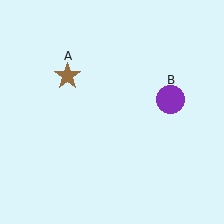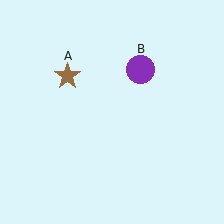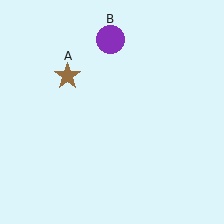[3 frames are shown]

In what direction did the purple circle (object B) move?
The purple circle (object B) moved up and to the left.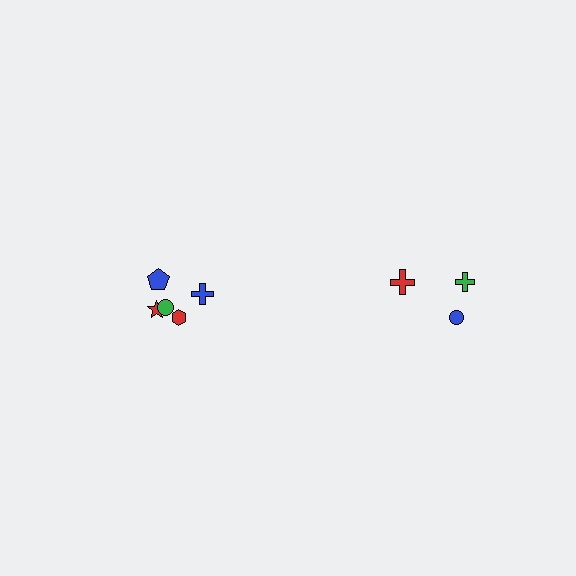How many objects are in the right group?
There are 3 objects.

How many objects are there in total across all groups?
There are 8 objects.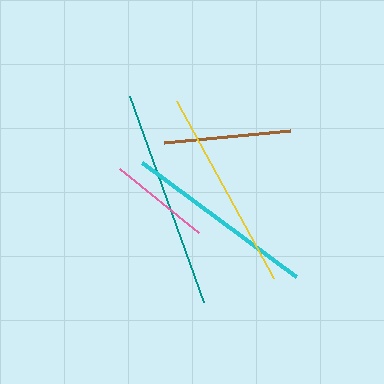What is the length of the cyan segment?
The cyan segment is approximately 192 pixels long.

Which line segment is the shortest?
The pink line is the shortest at approximately 102 pixels.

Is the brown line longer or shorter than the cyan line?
The cyan line is longer than the brown line.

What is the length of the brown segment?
The brown segment is approximately 127 pixels long.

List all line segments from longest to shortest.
From longest to shortest: teal, yellow, cyan, brown, pink.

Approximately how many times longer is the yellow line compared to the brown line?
The yellow line is approximately 1.6 times the length of the brown line.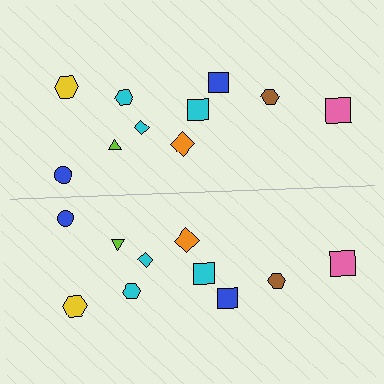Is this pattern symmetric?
Yes, this pattern has bilateral (reflection) symmetry.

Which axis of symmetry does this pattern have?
The pattern has a horizontal axis of symmetry running through the center of the image.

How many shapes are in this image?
There are 20 shapes in this image.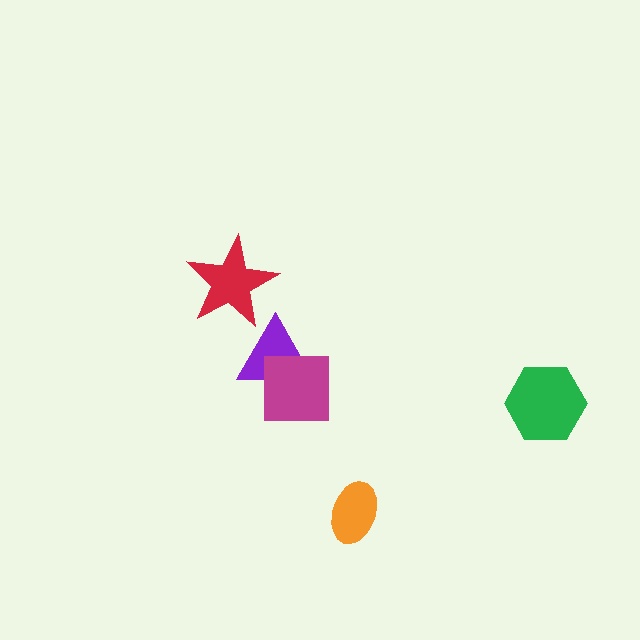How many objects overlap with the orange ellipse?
0 objects overlap with the orange ellipse.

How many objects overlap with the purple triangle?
1 object overlaps with the purple triangle.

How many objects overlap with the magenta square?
1 object overlaps with the magenta square.